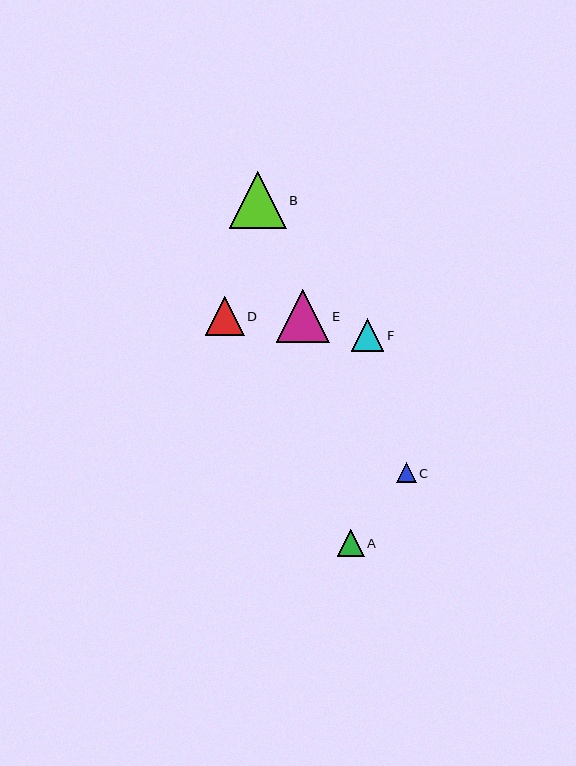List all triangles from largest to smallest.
From largest to smallest: B, E, D, F, A, C.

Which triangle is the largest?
Triangle B is the largest with a size of approximately 57 pixels.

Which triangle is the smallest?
Triangle C is the smallest with a size of approximately 20 pixels.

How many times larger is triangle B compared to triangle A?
Triangle B is approximately 2.1 times the size of triangle A.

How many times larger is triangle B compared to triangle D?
Triangle B is approximately 1.5 times the size of triangle D.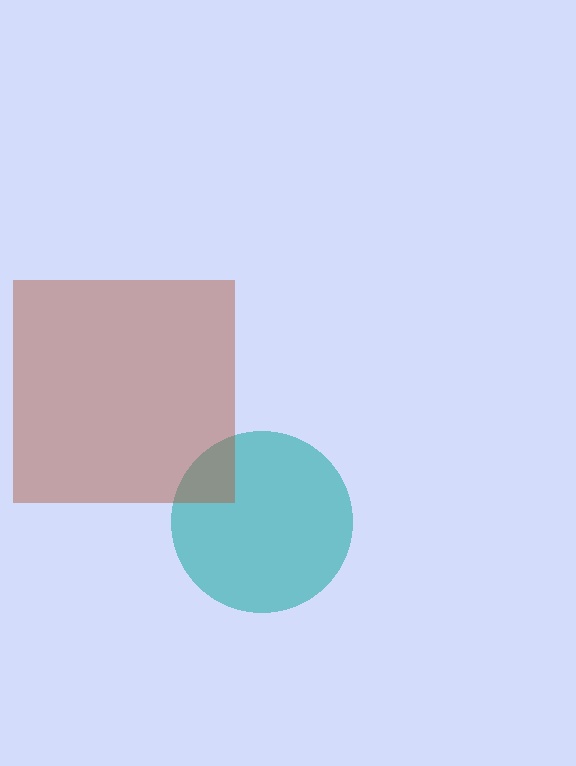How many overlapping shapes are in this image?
There are 2 overlapping shapes in the image.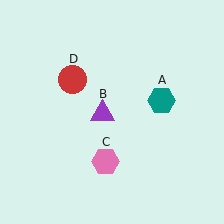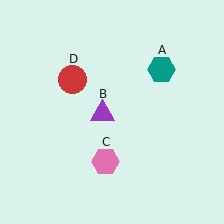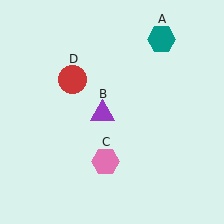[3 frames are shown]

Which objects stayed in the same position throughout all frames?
Purple triangle (object B) and pink hexagon (object C) and red circle (object D) remained stationary.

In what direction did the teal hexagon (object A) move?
The teal hexagon (object A) moved up.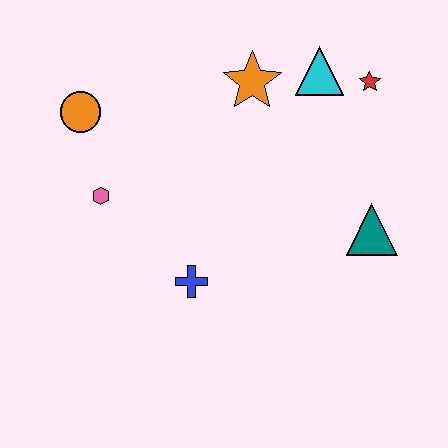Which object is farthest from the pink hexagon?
The red star is farthest from the pink hexagon.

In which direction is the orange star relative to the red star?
The orange star is to the left of the red star.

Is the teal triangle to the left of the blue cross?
No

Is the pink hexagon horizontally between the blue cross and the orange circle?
Yes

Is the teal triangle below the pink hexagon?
Yes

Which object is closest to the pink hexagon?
The orange circle is closest to the pink hexagon.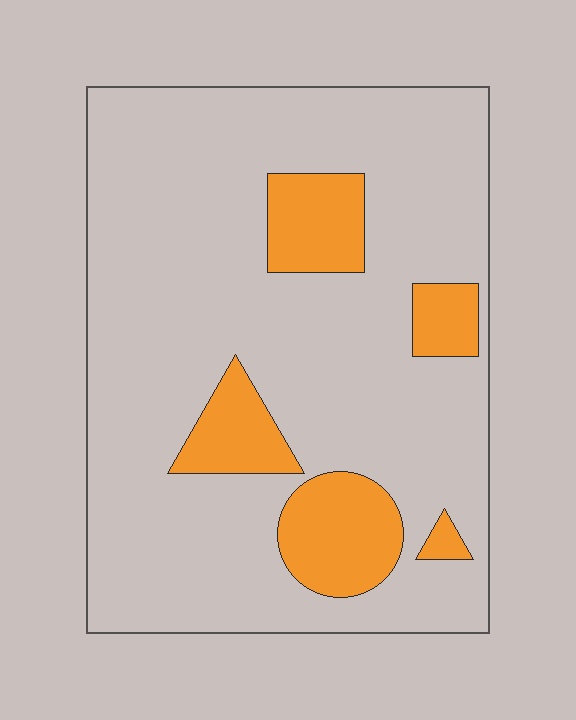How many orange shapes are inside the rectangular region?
5.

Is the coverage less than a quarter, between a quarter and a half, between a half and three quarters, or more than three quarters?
Less than a quarter.